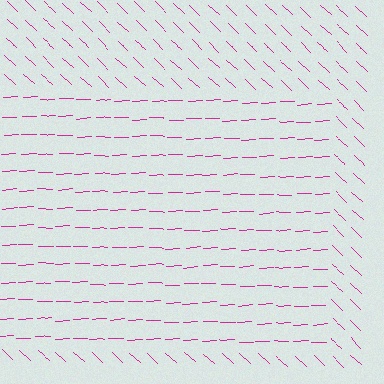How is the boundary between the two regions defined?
The boundary is defined purely by a change in line orientation (approximately 45 degrees difference). All lines are the same color and thickness.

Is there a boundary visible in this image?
Yes, there is a texture boundary formed by a change in line orientation.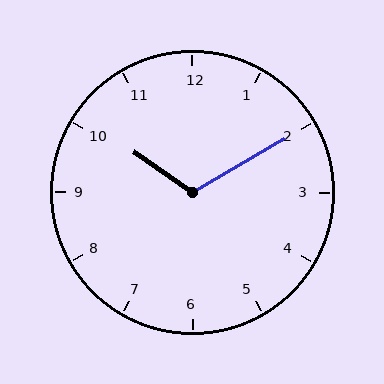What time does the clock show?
10:10.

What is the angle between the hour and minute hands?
Approximately 115 degrees.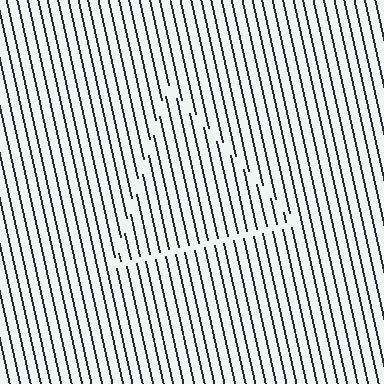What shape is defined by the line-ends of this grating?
An illusory triangle. The interior of the shape contains the same grating, shifted by half a period — the contour is defined by the phase discontinuity where line-ends from the inner and outer gratings abut.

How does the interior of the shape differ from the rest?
The interior of the shape contains the same grating, shifted by half a period — the contour is defined by the phase discontinuity where line-ends from the inner and outer gratings abut.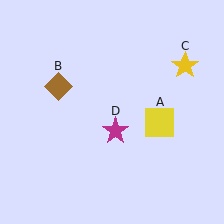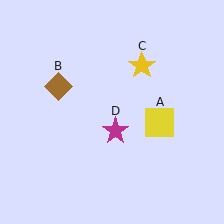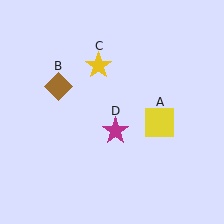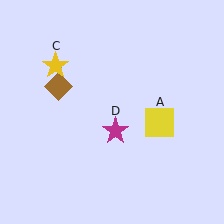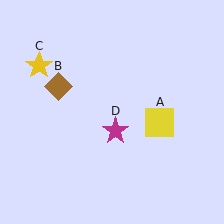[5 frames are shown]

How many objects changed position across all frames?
1 object changed position: yellow star (object C).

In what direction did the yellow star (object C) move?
The yellow star (object C) moved left.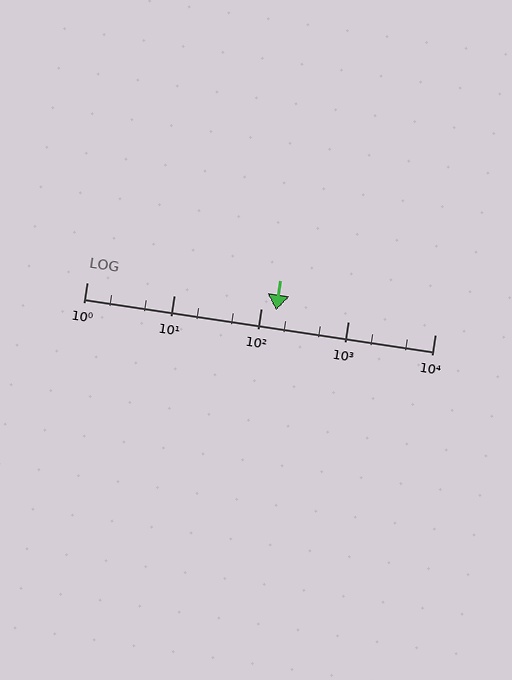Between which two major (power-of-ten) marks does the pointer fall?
The pointer is between 100 and 1000.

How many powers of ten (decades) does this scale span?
The scale spans 4 decades, from 1 to 10000.